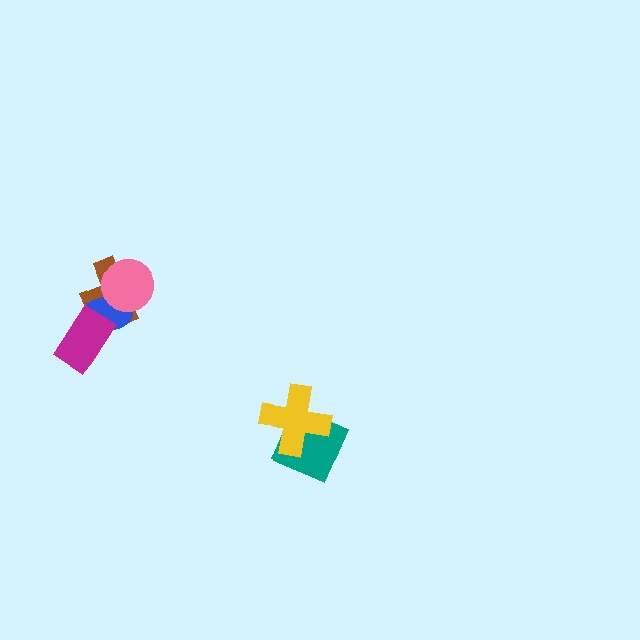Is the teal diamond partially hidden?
Yes, it is partially covered by another shape.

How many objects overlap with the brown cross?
2 objects overlap with the brown cross.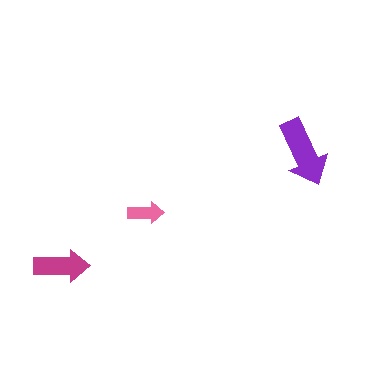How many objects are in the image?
There are 3 objects in the image.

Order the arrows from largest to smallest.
the purple one, the magenta one, the pink one.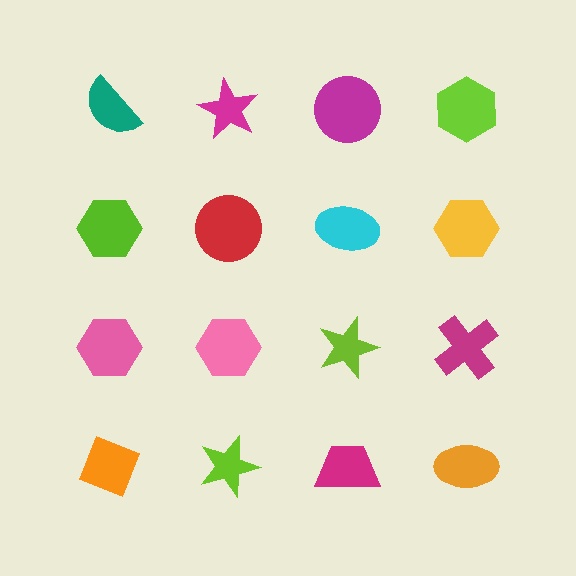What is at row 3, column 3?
A lime star.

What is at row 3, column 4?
A magenta cross.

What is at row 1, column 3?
A magenta circle.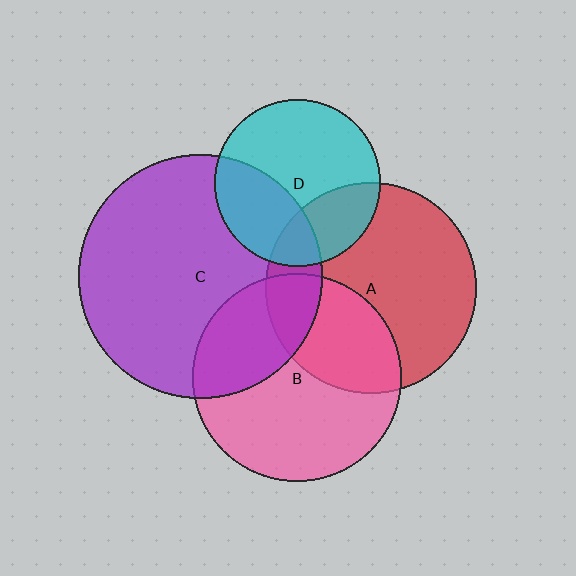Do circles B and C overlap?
Yes.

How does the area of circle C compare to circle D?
Approximately 2.2 times.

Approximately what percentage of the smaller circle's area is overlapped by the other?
Approximately 30%.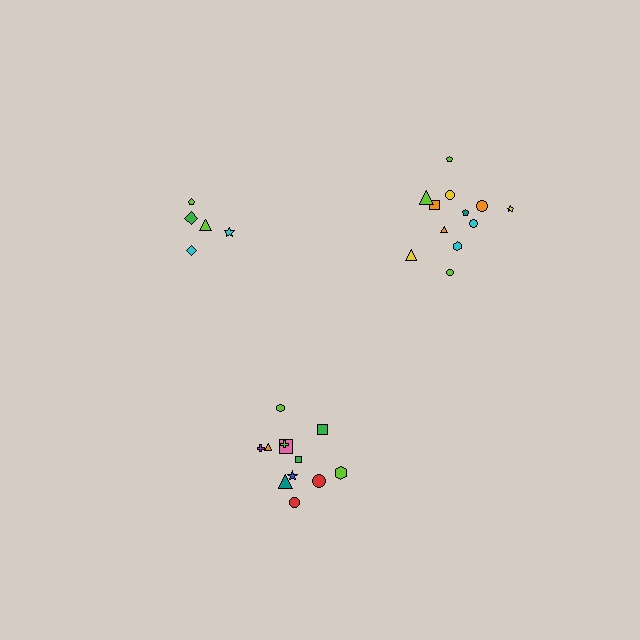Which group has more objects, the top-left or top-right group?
The top-right group.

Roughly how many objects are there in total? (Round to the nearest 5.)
Roughly 30 objects in total.